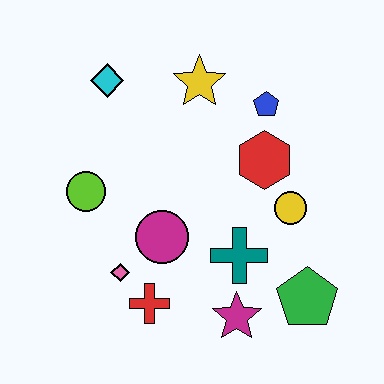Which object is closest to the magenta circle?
The pink diamond is closest to the magenta circle.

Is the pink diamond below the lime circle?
Yes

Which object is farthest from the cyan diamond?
The green pentagon is farthest from the cyan diamond.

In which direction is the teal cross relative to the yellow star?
The teal cross is below the yellow star.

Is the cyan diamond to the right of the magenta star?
No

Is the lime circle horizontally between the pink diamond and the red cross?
No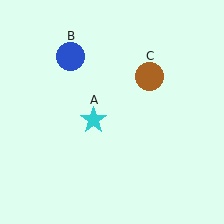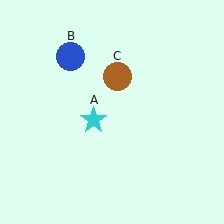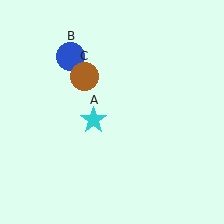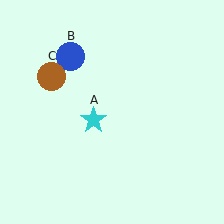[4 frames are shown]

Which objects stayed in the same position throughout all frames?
Cyan star (object A) and blue circle (object B) remained stationary.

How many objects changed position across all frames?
1 object changed position: brown circle (object C).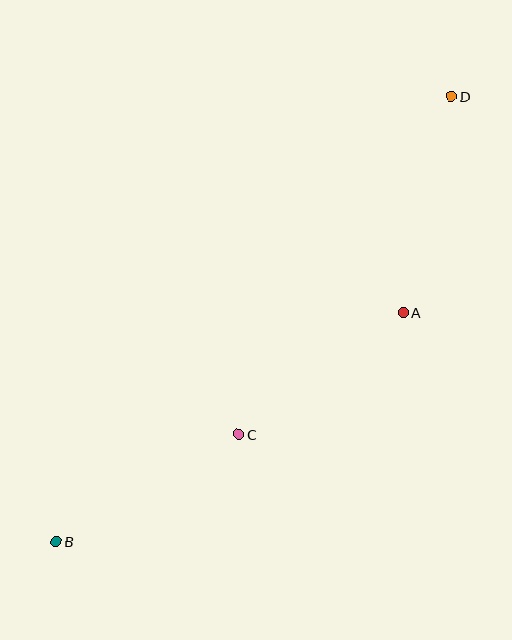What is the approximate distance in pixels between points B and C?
The distance between B and C is approximately 211 pixels.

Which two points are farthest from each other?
Points B and D are farthest from each other.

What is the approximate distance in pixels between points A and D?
The distance between A and D is approximately 221 pixels.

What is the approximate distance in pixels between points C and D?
The distance between C and D is approximately 399 pixels.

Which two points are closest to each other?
Points A and C are closest to each other.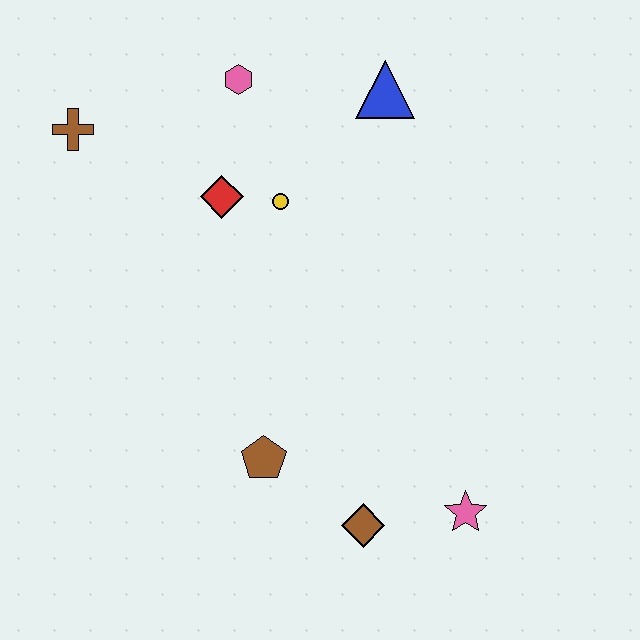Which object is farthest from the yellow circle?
The pink star is farthest from the yellow circle.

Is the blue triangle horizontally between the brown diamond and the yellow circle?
No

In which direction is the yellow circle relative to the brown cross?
The yellow circle is to the right of the brown cross.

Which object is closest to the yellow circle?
The red diamond is closest to the yellow circle.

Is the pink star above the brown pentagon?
No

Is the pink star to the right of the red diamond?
Yes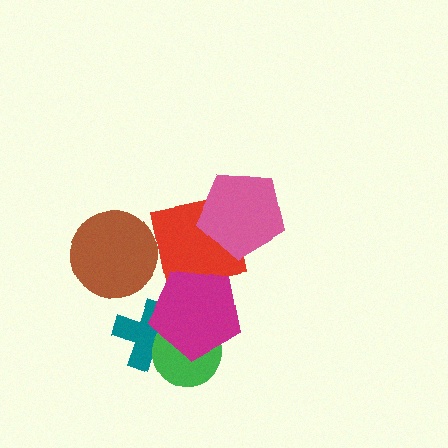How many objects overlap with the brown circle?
0 objects overlap with the brown circle.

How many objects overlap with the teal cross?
2 objects overlap with the teal cross.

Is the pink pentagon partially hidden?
No, no other shape covers it.